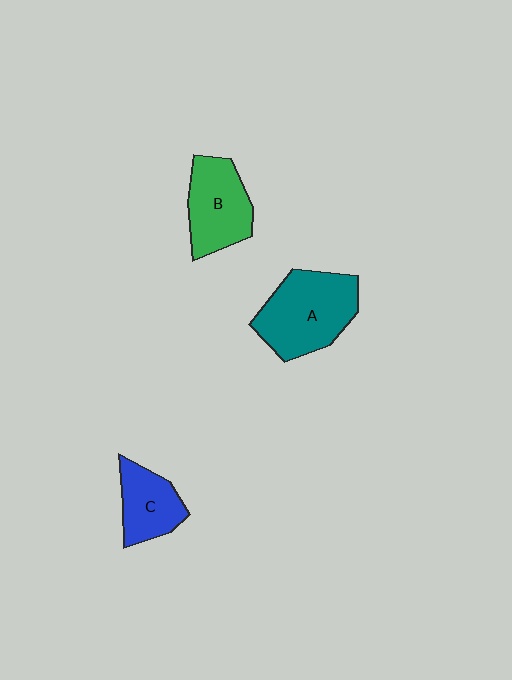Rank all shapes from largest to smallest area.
From largest to smallest: A (teal), B (green), C (blue).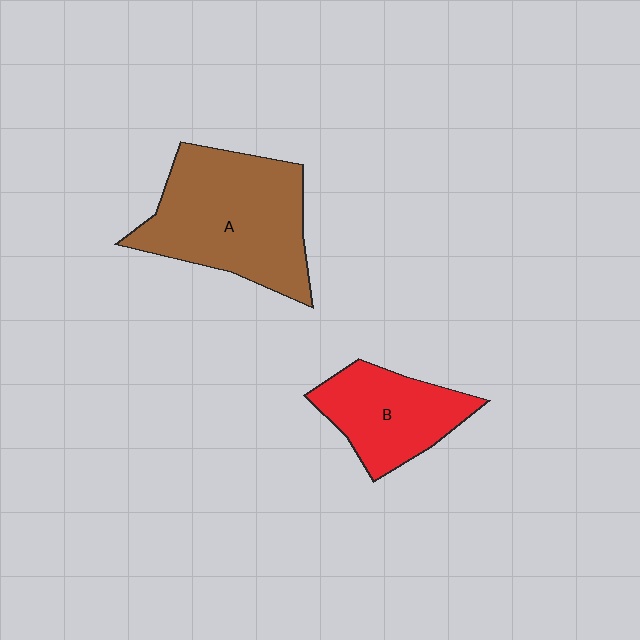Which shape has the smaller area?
Shape B (red).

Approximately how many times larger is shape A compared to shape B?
Approximately 1.7 times.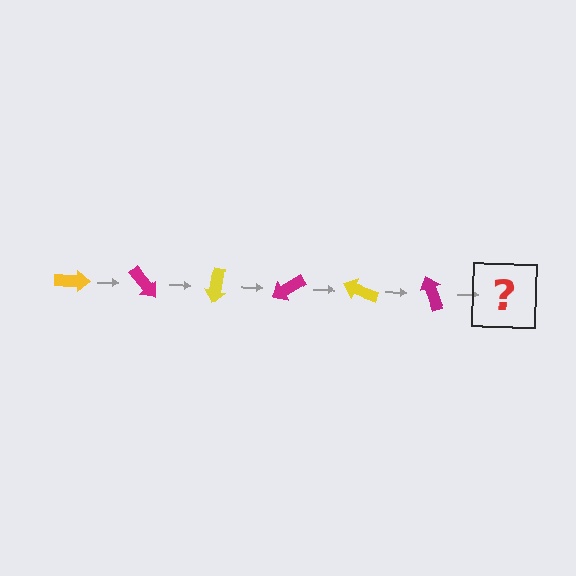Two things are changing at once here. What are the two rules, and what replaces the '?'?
The two rules are that it rotates 50 degrees each step and the color cycles through yellow and magenta. The '?' should be a yellow arrow, rotated 300 degrees from the start.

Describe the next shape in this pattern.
It should be a yellow arrow, rotated 300 degrees from the start.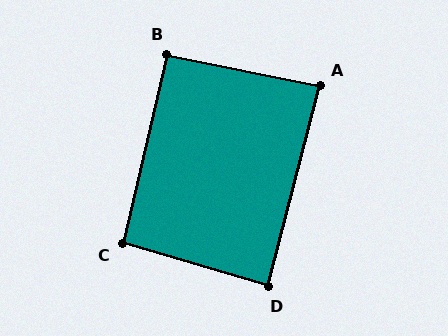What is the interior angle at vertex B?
Approximately 92 degrees (approximately right).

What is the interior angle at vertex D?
Approximately 88 degrees (approximately right).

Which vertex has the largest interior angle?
C, at approximately 93 degrees.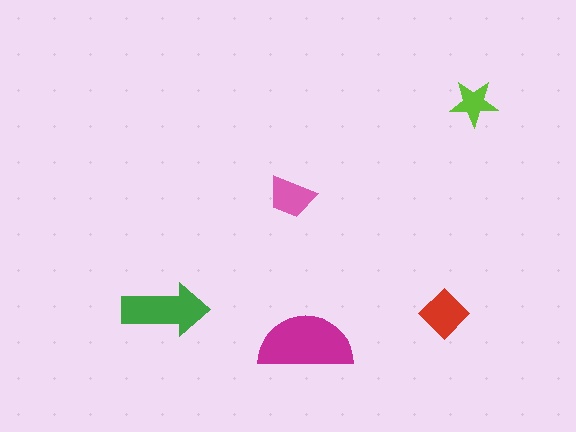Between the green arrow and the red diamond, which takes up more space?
The green arrow.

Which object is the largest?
The magenta semicircle.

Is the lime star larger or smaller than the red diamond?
Smaller.